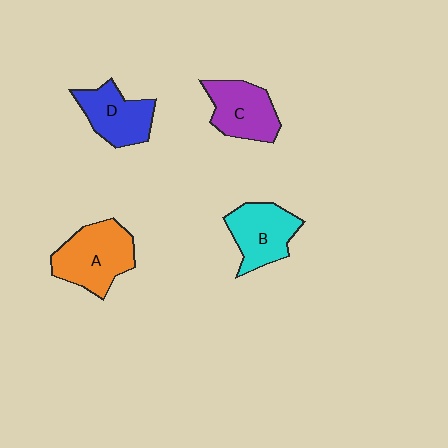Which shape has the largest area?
Shape A (orange).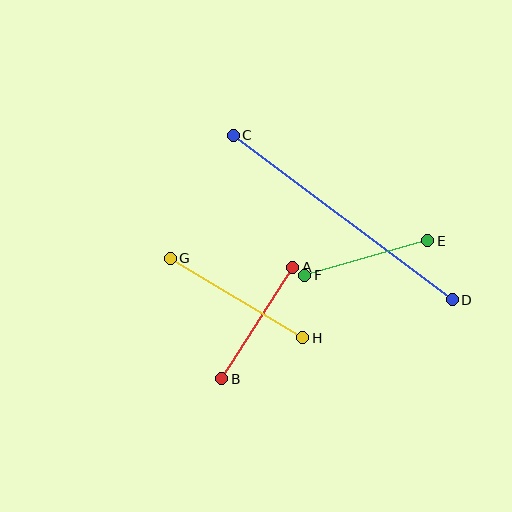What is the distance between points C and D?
The distance is approximately 274 pixels.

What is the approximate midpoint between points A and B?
The midpoint is at approximately (257, 323) pixels.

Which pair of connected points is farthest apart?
Points C and D are farthest apart.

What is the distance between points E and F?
The distance is approximately 128 pixels.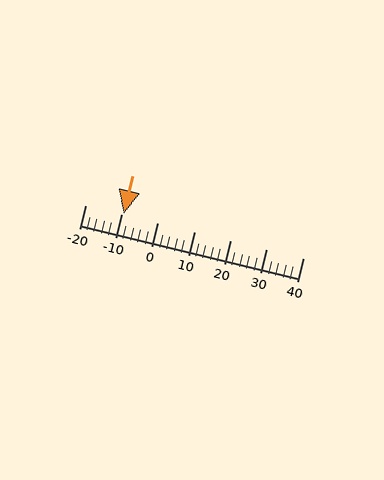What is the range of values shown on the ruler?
The ruler shows values from -20 to 40.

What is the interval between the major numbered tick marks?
The major tick marks are spaced 10 units apart.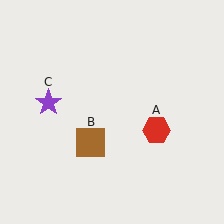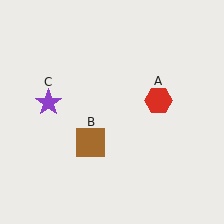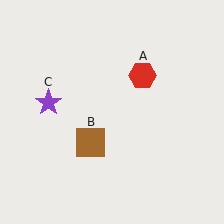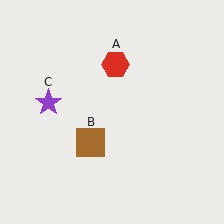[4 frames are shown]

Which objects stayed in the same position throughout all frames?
Brown square (object B) and purple star (object C) remained stationary.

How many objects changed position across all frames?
1 object changed position: red hexagon (object A).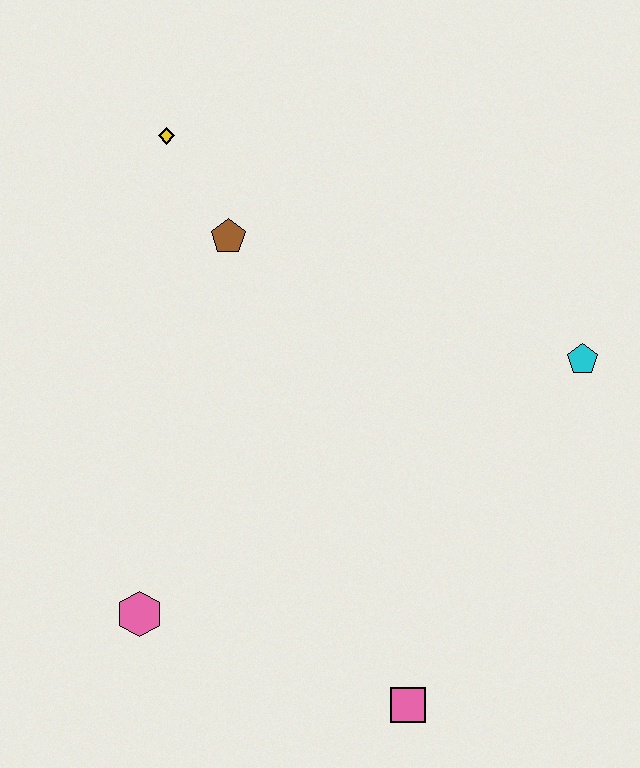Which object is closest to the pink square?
The pink hexagon is closest to the pink square.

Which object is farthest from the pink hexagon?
The cyan pentagon is farthest from the pink hexagon.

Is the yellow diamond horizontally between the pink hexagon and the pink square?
Yes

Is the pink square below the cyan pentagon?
Yes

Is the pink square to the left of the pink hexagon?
No